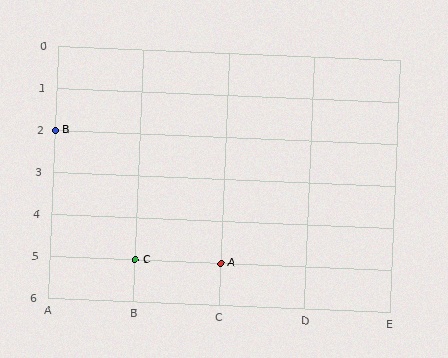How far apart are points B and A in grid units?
Points B and A are 2 columns and 3 rows apart (about 3.6 grid units diagonally).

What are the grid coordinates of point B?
Point B is at grid coordinates (A, 2).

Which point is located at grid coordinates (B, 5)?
Point C is at (B, 5).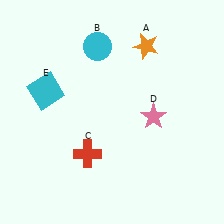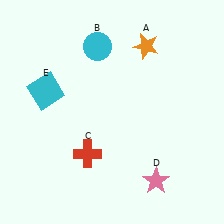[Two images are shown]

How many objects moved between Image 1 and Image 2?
1 object moved between the two images.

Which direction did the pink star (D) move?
The pink star (D) moved down.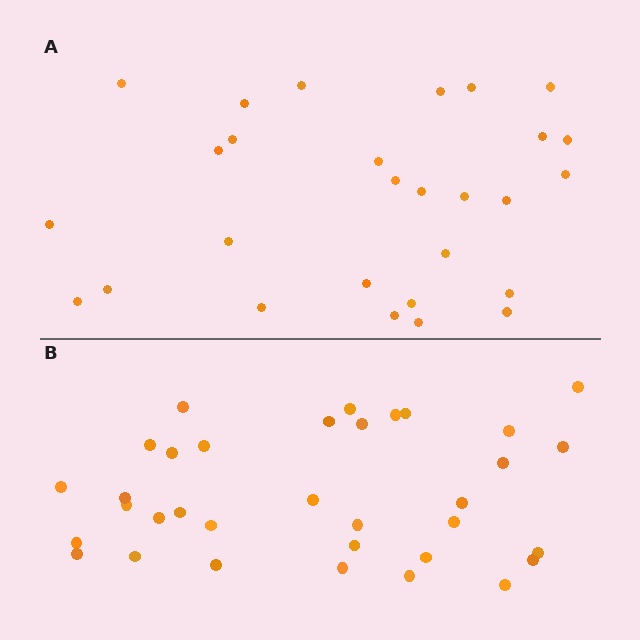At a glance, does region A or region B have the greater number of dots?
Region B (the bottom region) has more dots.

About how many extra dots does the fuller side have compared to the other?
Region B has about 6 more dots than region A.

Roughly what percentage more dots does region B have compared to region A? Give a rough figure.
About 20% more.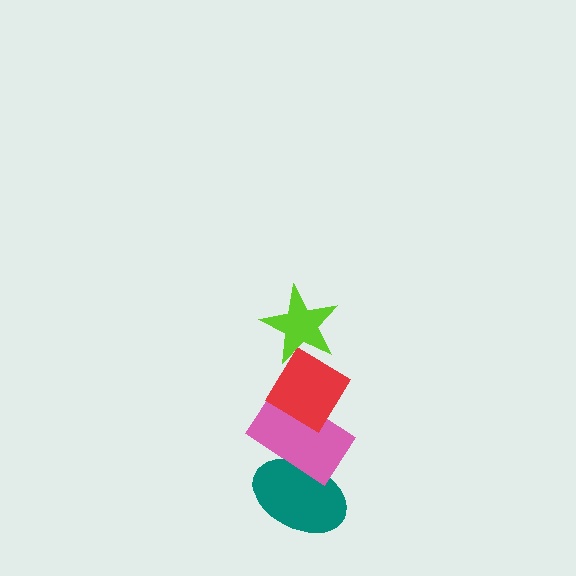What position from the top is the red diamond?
The red diamond is 2nd from the top.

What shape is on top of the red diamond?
The lime star is on top of the red diamond.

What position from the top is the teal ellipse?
The teal ellipse is 4th from the top.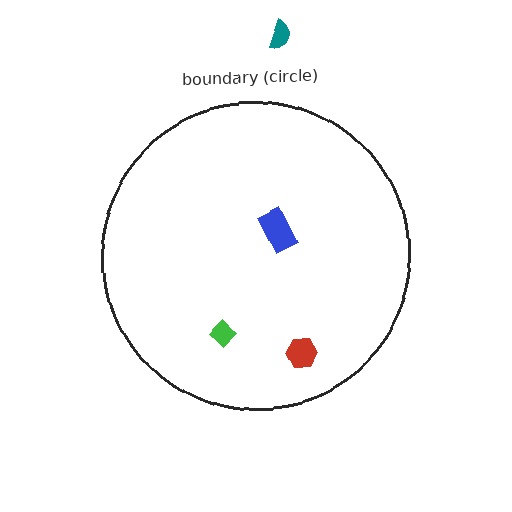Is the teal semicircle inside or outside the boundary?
Outside.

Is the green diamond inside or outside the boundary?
Inside.